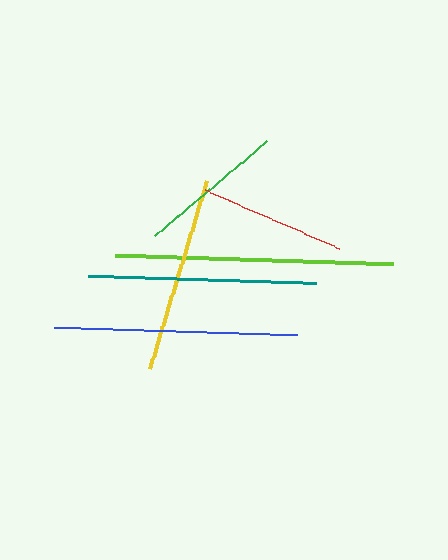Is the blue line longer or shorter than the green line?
The blue line is longer than the green line.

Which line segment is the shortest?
The red line is the shortest at approximately 146 pixels.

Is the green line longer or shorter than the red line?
The green line is longer than the red line.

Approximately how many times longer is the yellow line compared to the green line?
The yellow line is approximately 1.3 times the length of the green line.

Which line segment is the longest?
The lime line is the longest at approximately 277 pixels.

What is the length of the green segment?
The green segment is approximately 147 pixels long.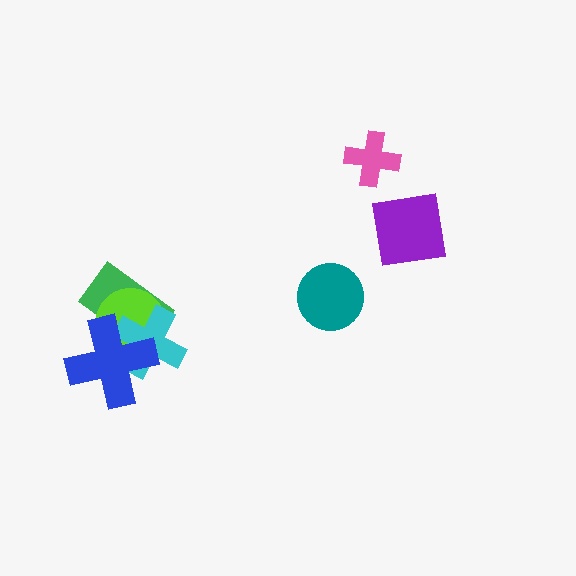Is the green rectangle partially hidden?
Yes, it is partially covered by another shape.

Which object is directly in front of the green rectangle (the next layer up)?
The lime circle is directly in front of the green rectangle.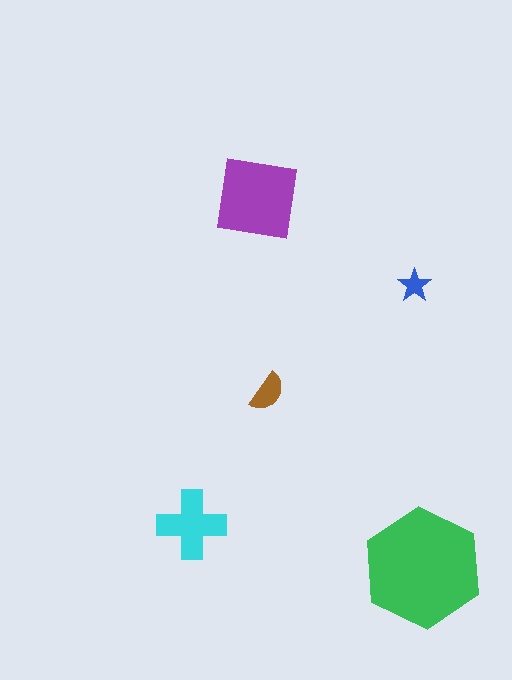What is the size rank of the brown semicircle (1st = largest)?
4th.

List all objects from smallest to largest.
The blue star, the brown semicircle, the cyan cross, the purple square, the green hexagon.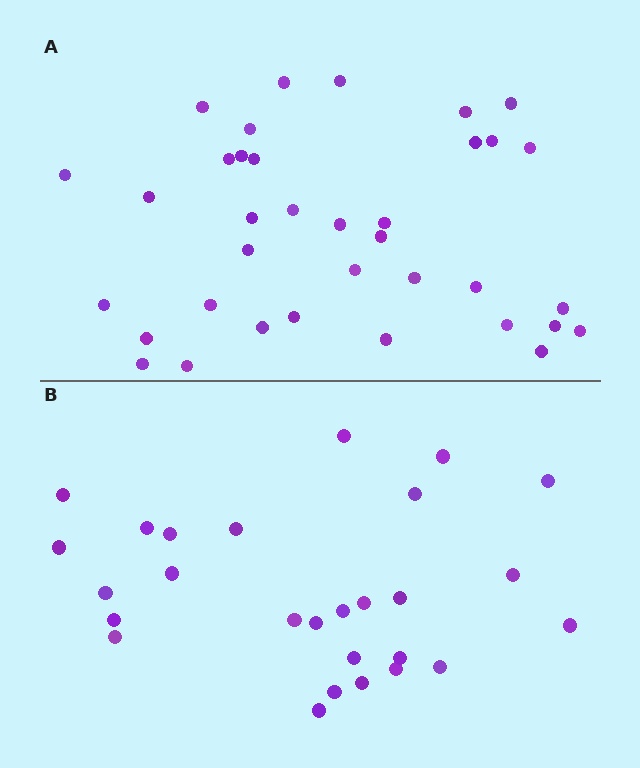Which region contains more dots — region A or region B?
Region A (the top region) has more dots.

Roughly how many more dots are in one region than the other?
Region A has roughly 8 or so more dots than region B.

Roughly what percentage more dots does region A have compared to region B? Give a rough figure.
About 35% more.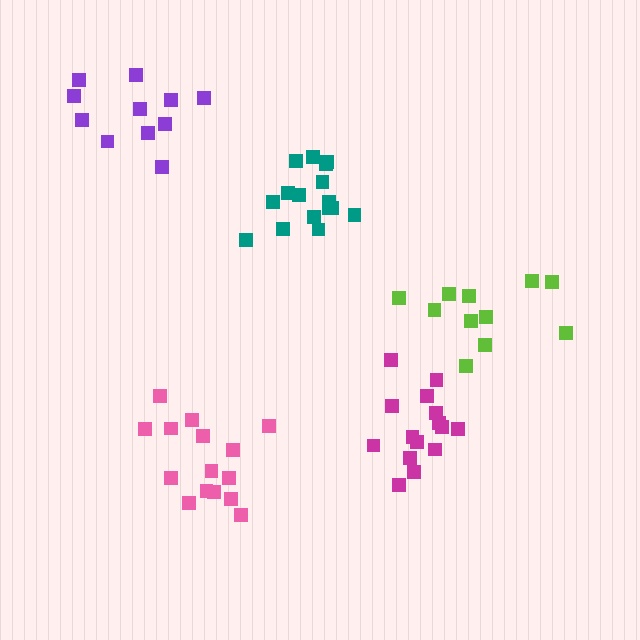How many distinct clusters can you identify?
There are 5 distinct clusters.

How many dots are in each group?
Group 1: 16 dots, Group 2: 11 dots, Group 3: 11 dots, Group 4: 15 dots, Group 5: 15 dots (68 total).